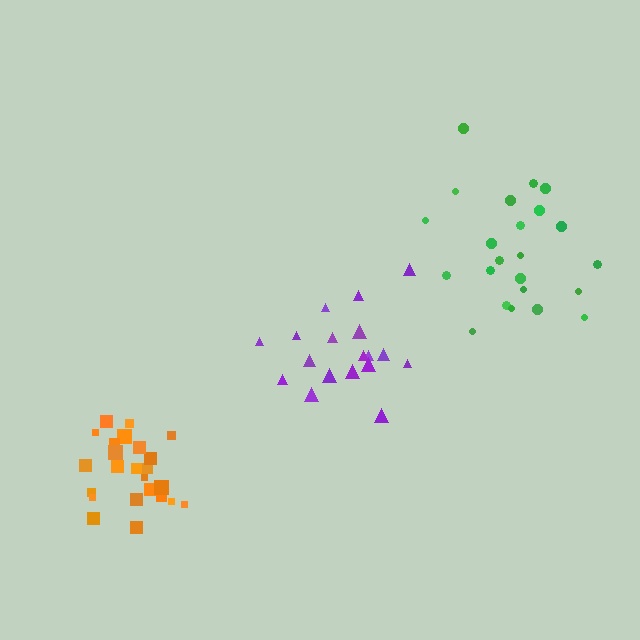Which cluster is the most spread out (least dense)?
Green.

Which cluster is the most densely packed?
Orange.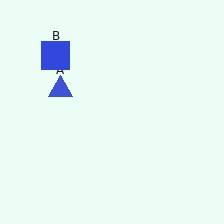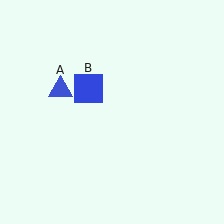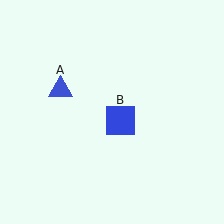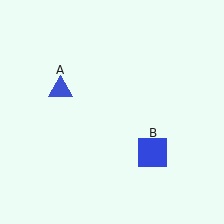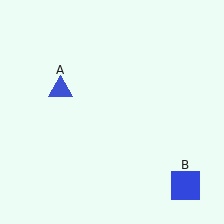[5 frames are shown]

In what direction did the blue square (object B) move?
The blue square (object B) moved down and to the right.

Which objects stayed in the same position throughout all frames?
Blue triangle (object A) remained stationary.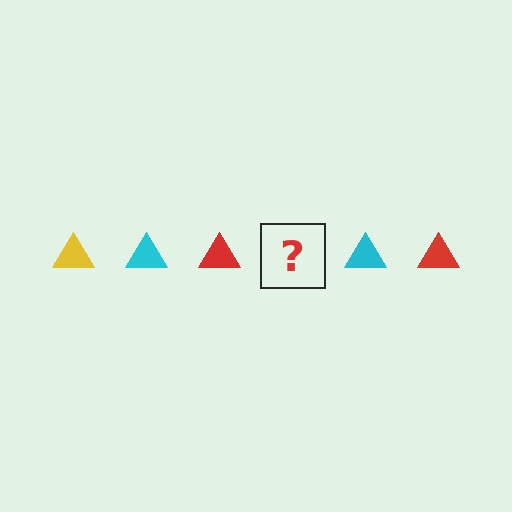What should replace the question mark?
The question mark should be replaced with a yellow triangle.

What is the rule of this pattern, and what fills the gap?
The rule is that the pattern cycles through yellow, cyan, red triangles. The gap should be filled with a yellow triangle.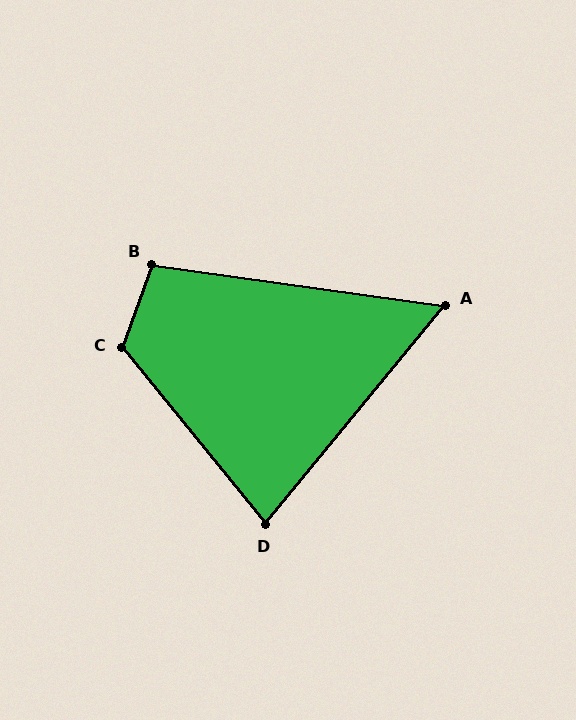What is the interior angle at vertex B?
Approximately 102 degrees (obtuse).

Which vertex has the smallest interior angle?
A, at approximately 59 degrees.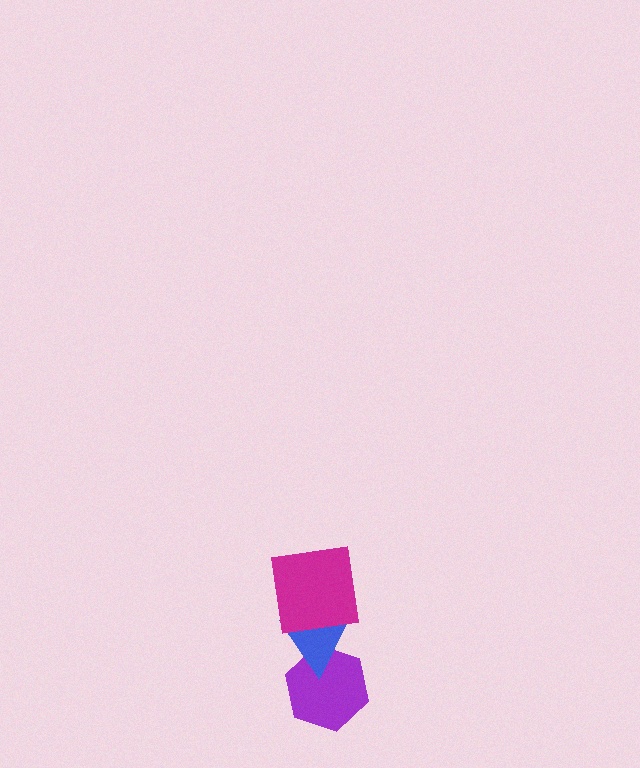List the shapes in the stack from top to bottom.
From top to bottom: the magenta square, the blue triangle, the purple hexagon.